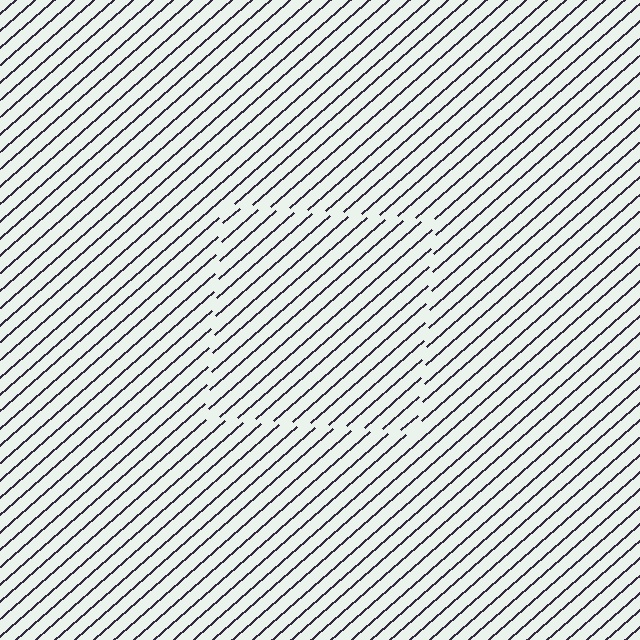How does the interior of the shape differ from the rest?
The interior of the shape contains the same grating, shifted by half a period — the contour is defined by the phase discontinuity where line-ends from the inner and outer gratings abut.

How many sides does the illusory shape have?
4 sides — the line-ends trace a square.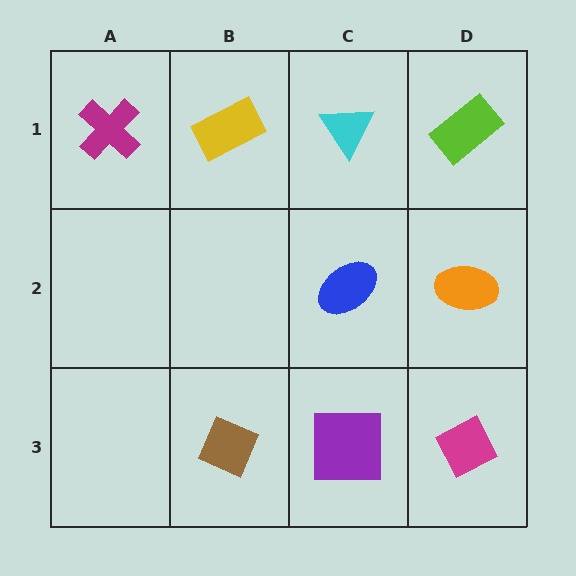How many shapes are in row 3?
3 shapes.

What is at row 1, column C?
A cyan triangle.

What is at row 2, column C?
A blue ellipse.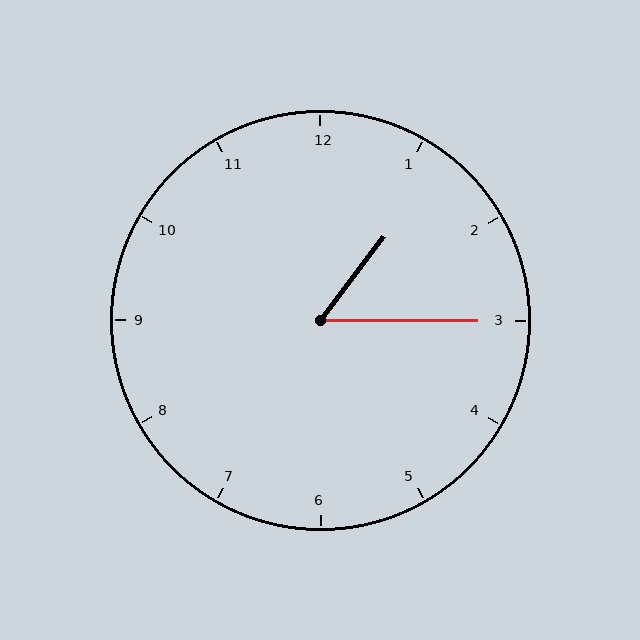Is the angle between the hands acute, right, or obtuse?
It is acute.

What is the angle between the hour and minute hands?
Approximately 52 degrees.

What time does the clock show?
1:15.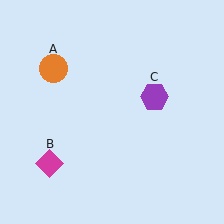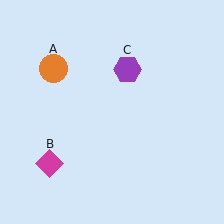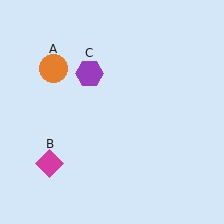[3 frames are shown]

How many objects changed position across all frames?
1 object changed position: purple hexagon (object C).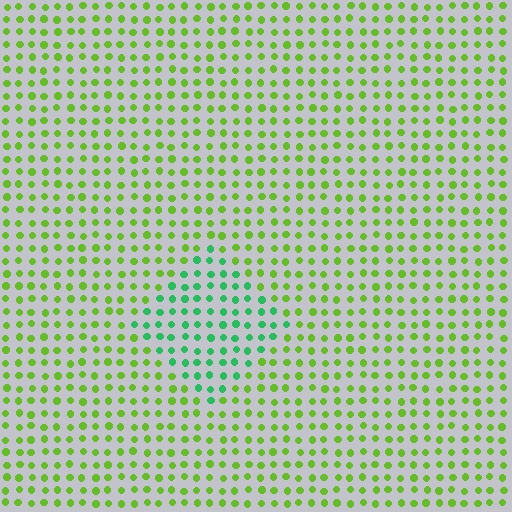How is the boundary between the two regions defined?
The boundary is defined purely by a slight shift in hue (about 46 degrees). Spacing, size, and orientation are identical on both sides.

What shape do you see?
I see a diamond.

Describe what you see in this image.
The image is filled with small lime elements in a uniform arrangement. A diamond-shaped region is visible where the elements are tinted to a slightly different hue, forming a subtle color boundary.